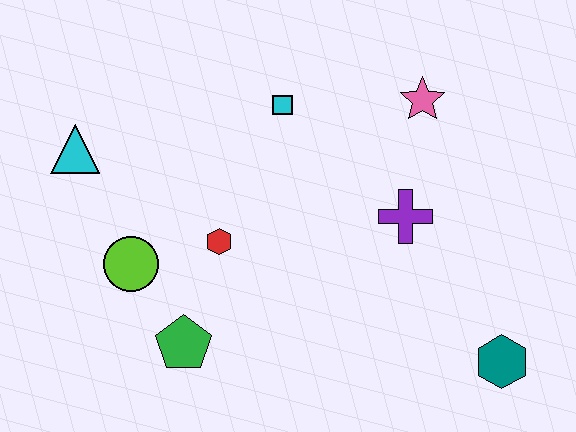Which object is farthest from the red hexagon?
The teal hexagon is farthest from the red hexagon.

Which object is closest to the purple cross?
The pink star is closest to the purple cross.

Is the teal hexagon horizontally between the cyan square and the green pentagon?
No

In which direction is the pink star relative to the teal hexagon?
The pink star is above the teal hexagon.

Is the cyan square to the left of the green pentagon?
No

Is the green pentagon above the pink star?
No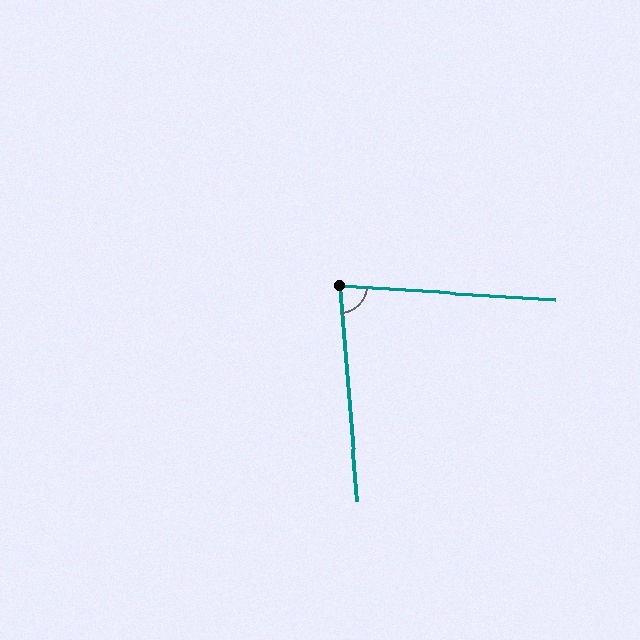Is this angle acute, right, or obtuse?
It is acute.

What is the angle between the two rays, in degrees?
Approximately 82 degrees.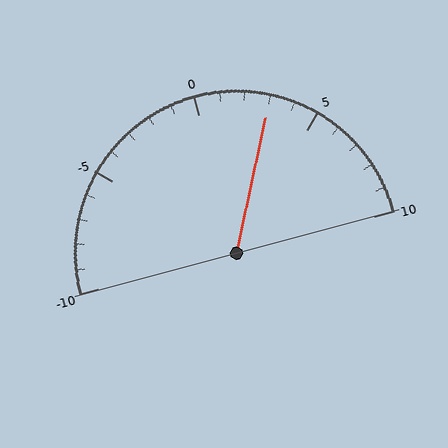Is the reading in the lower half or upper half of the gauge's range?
The reading is in the upper half of the range (-10 to 10).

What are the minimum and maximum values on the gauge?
The gauge ranges from -10 to 10.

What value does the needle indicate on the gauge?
The needle indicates approximately 3.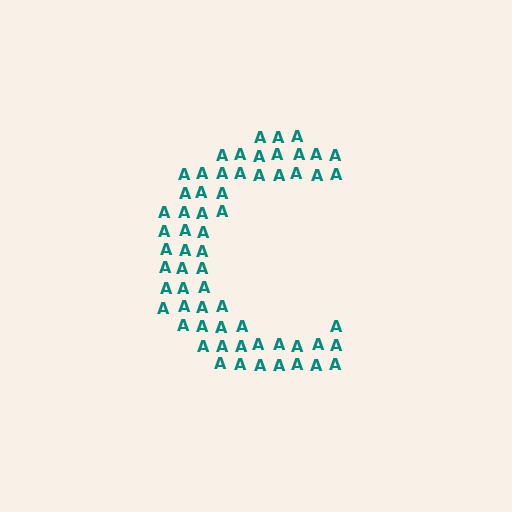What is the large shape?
The large shape is the letter C.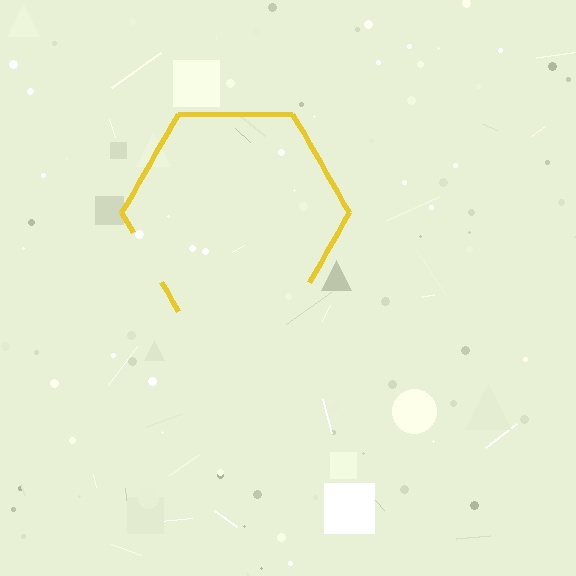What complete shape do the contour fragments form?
The contour fragments form a hexagon.